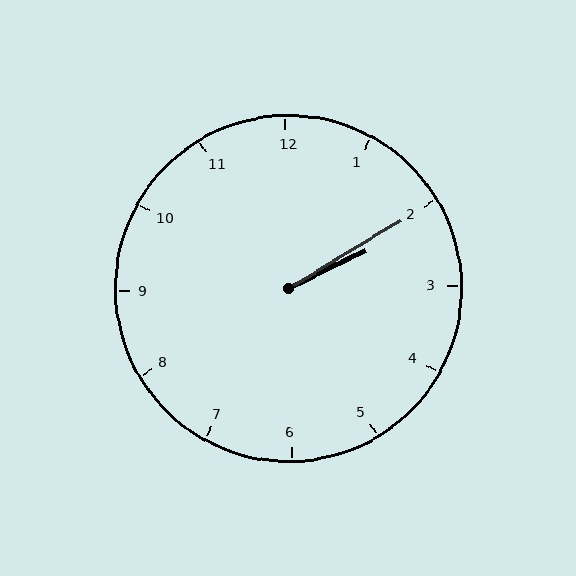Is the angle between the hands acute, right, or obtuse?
It is acute.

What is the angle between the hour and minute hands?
Approximately 5 degrees.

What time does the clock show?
2:10.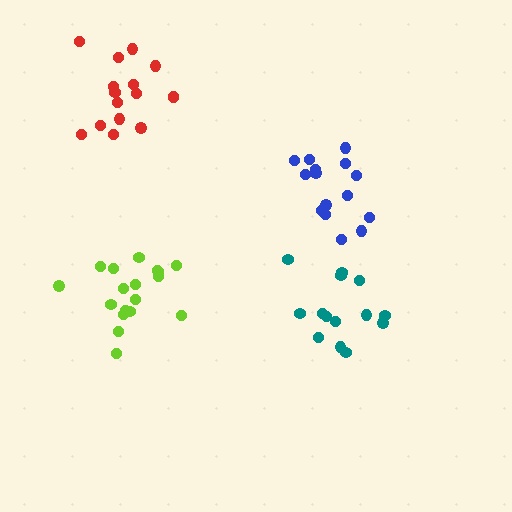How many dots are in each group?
Group 1: 14 dots, Group 2: 18 dots, Group 3: 15 dots, Group 4: 16 dots (63 total).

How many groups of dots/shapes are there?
There are 4 groups.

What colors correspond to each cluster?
The clusters are colored: teal, lime, blue, red.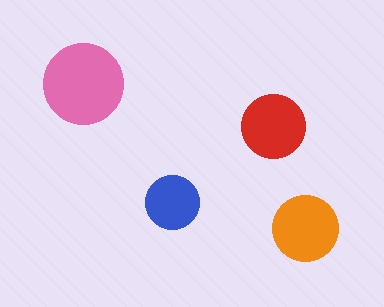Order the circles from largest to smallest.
the pink one, the orange one, the red one, the blue one.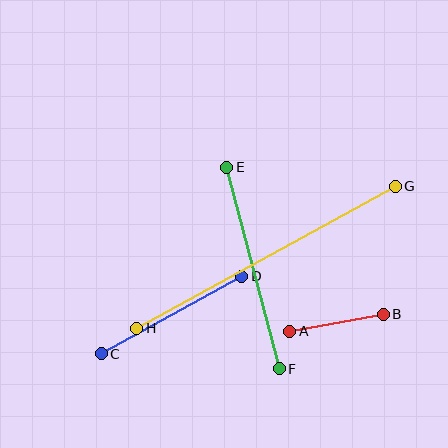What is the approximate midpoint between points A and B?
The midpoint is at approximately (337, 323) pixels.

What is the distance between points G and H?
The distance is approximately 295 pixels.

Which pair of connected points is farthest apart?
Points G and H are farthest apart.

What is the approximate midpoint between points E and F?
The midpoint is at approximately (253, 268) pixels.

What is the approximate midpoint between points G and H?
The midpoint is at approximately (266, 257) pixels.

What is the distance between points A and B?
The distance is approximately 95 pixels.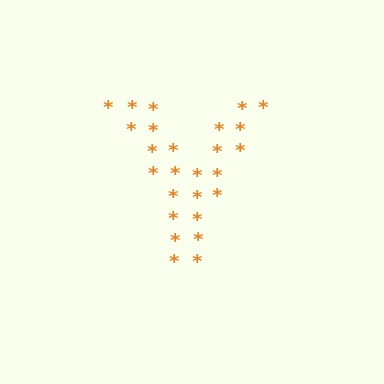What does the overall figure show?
The overall figure shows the letter Y.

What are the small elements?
The small elements are asterisks.